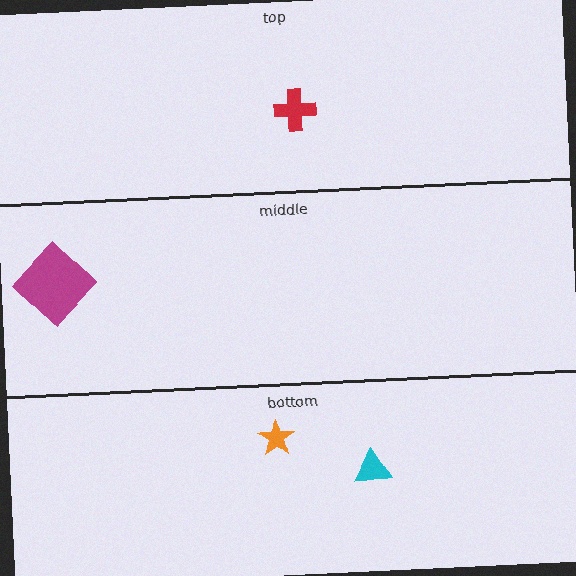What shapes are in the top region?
The red cross.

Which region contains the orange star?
The bottom region.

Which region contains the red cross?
The top region.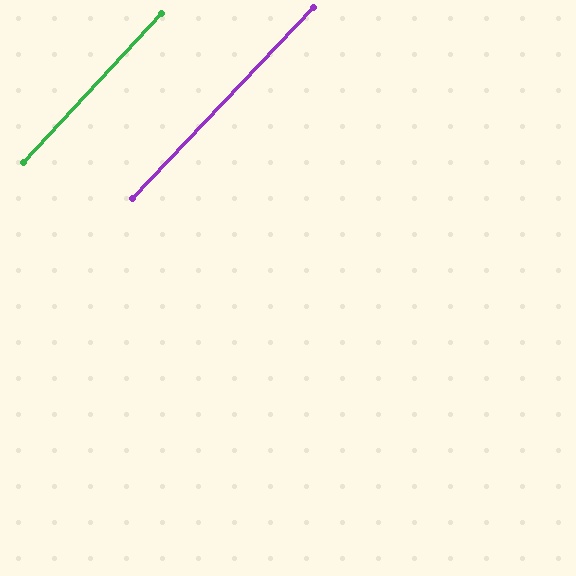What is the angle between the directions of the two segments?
Approximately 1 degree.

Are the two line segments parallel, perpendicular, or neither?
Parallel — their directions differ by only 0.6°.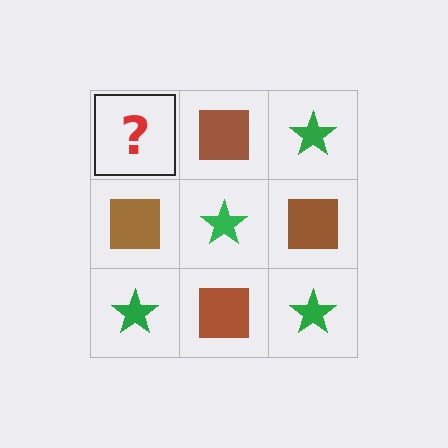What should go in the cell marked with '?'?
The missing cell should contain a green star.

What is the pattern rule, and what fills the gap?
The rule is that it alternates green star and brown square in a checkerboard pattern. The gap should be filled with a green star.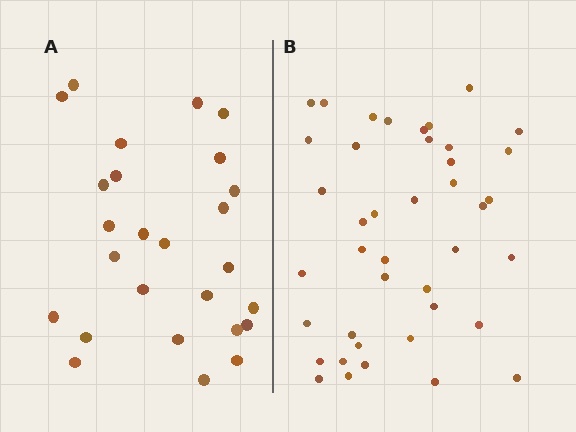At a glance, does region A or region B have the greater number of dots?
Region B (the right region) has more dots.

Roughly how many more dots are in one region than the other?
Region B has approximately 15 more dots than region A.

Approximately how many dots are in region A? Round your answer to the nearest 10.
About 30 dots. (The exact count is 26, which rounds to 30.)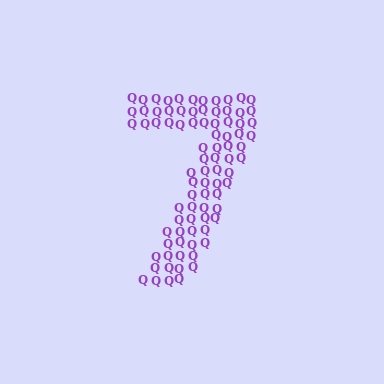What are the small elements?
The small elements are letter Q's.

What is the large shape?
The large shape is the digit 7.